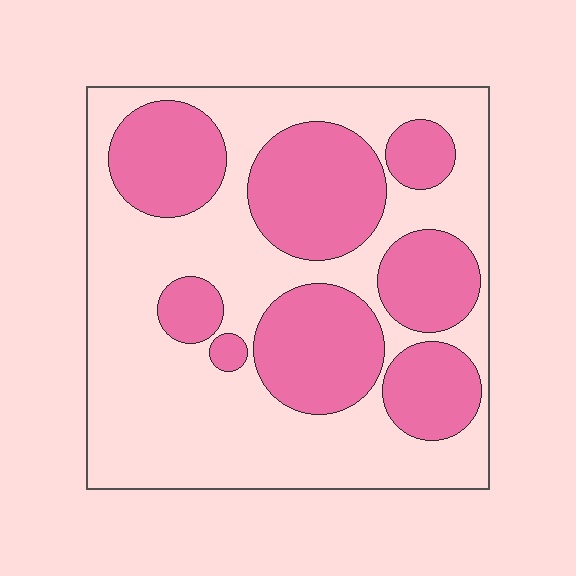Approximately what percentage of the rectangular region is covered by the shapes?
Approximately 40%.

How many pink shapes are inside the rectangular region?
8.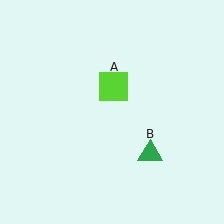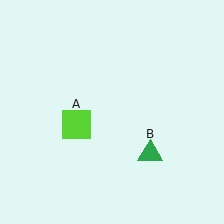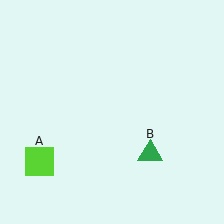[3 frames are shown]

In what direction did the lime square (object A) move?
The lime square (object A) moved down and to the left.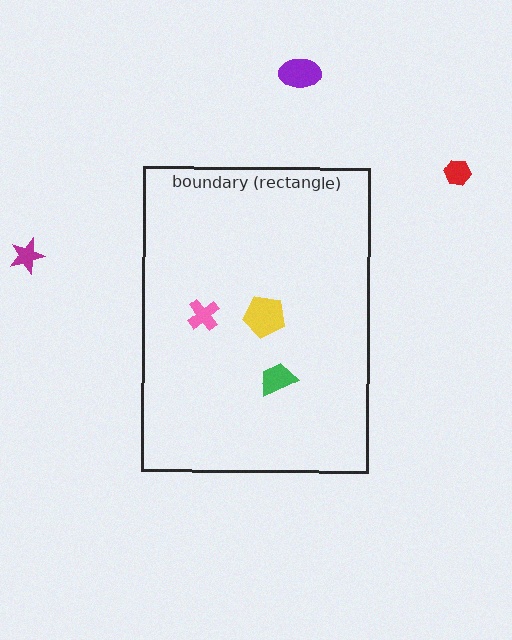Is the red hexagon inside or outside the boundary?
Outside.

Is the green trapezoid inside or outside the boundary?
Inside.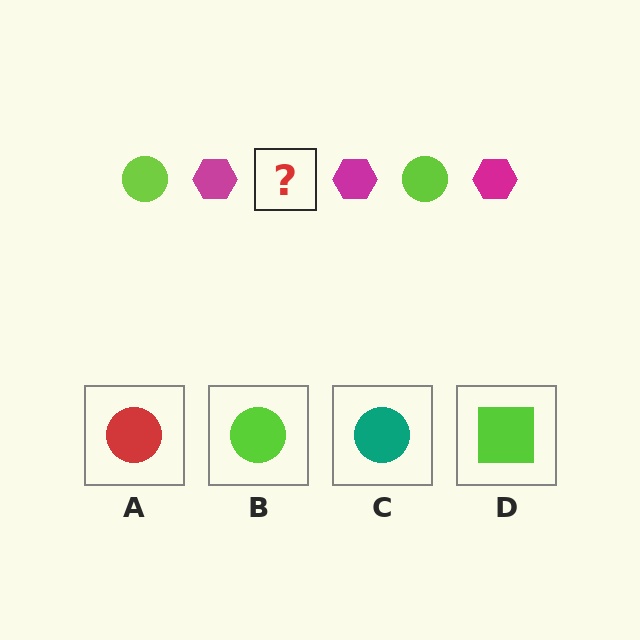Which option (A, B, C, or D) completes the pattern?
B.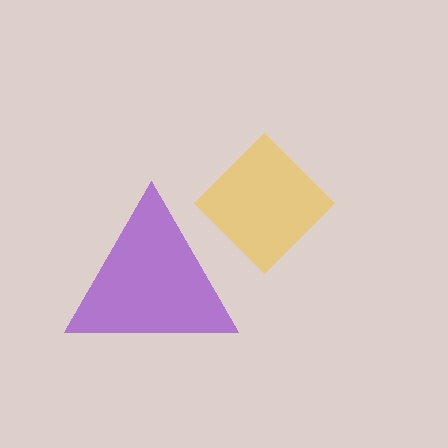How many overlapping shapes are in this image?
There are 2 overlapping shapes in the image.